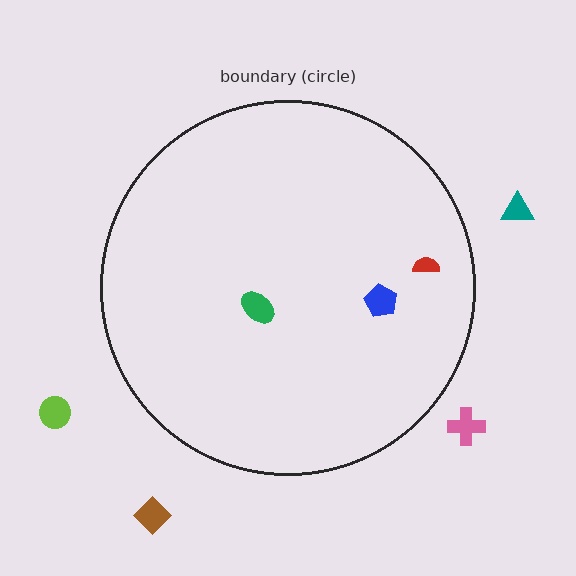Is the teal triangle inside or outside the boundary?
Outside.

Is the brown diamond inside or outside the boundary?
Outside.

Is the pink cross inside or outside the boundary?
Outside.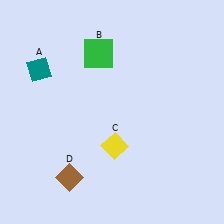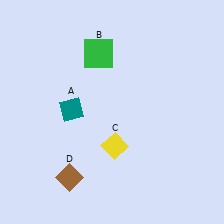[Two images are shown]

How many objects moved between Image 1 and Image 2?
1 object moved between the two images.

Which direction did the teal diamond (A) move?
The teal diamond (A) moved down.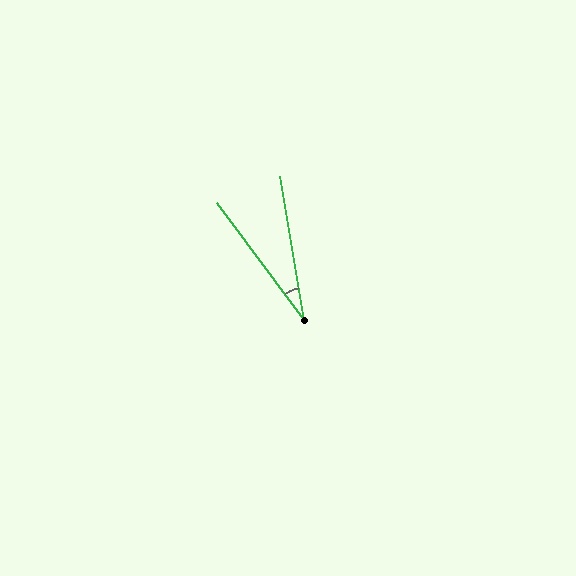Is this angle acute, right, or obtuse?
It is acute.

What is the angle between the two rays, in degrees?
Approximately 27 degrees.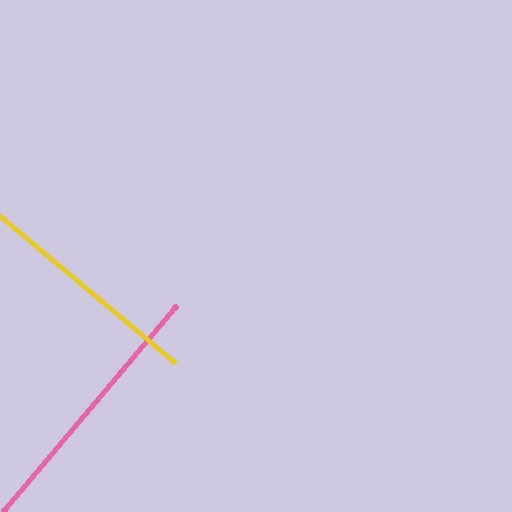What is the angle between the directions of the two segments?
Approximately 90 degrees.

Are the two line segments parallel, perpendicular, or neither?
Perpendicular — they meet at approximately 90°.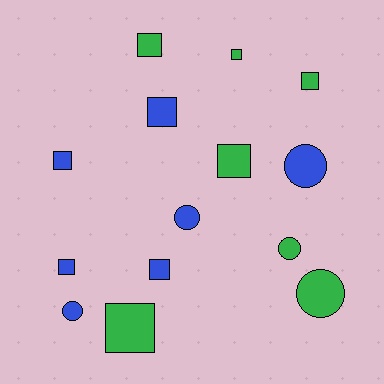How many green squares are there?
There are 5 green squares.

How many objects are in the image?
There are 14 objects.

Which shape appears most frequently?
Square, with 9 objects.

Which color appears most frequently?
Green, with 7 objects.